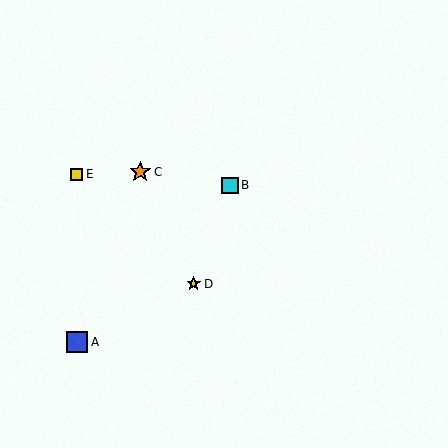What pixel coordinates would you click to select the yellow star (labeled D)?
Click at (194, 284) to select the yellow star D.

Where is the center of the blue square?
The center of the blue square is at (77, 342).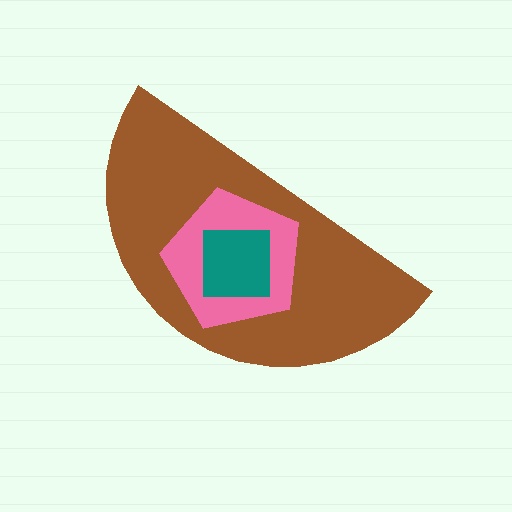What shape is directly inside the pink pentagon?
The teal square.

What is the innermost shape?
The teal square.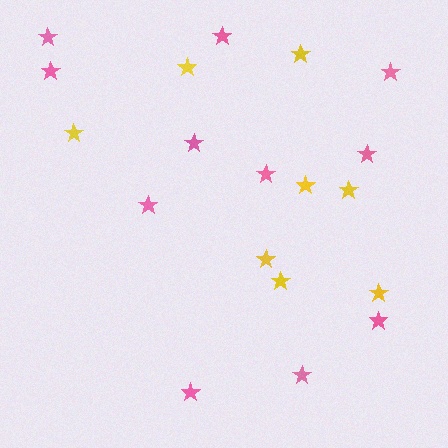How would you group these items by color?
There are 2 groups: one group of yellow stars (8) and one group of pink stars (11).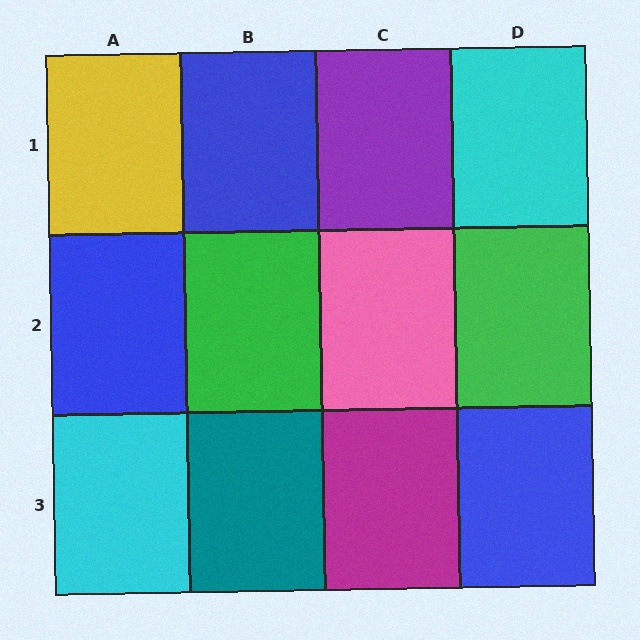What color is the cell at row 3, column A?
Cyan.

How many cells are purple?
1 cell is purple.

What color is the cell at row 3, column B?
Teal.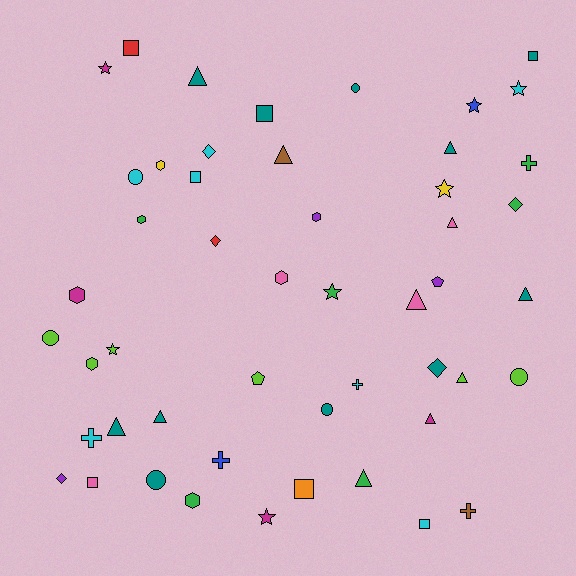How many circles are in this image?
There are 6 circles.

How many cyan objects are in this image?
There are 7 cyan objects.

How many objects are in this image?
There are 50 objects.